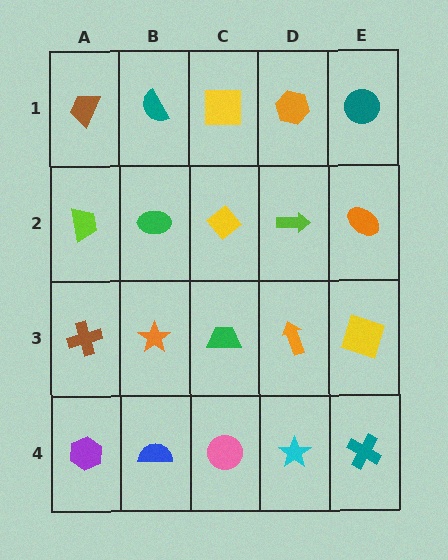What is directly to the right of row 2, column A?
A green ellipse.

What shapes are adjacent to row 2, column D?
An orange hexagon (row 1, column D), an orange arrow (row 3, column D), a yellow diamond (row 2, column C), an orange ellipse (row 2, column E).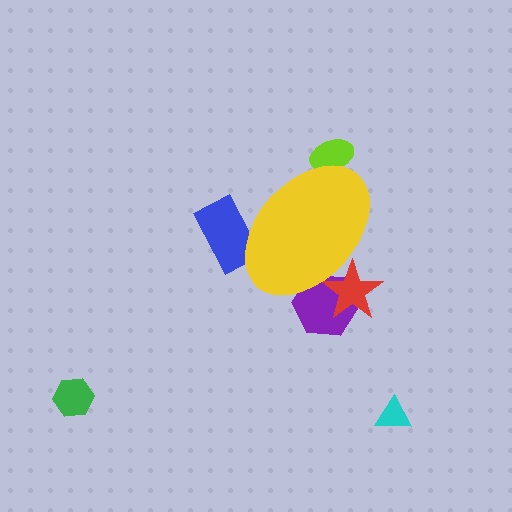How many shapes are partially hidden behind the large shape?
4 shapes are partially hidden.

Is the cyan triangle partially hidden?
No, the cyan triangle is fully visible.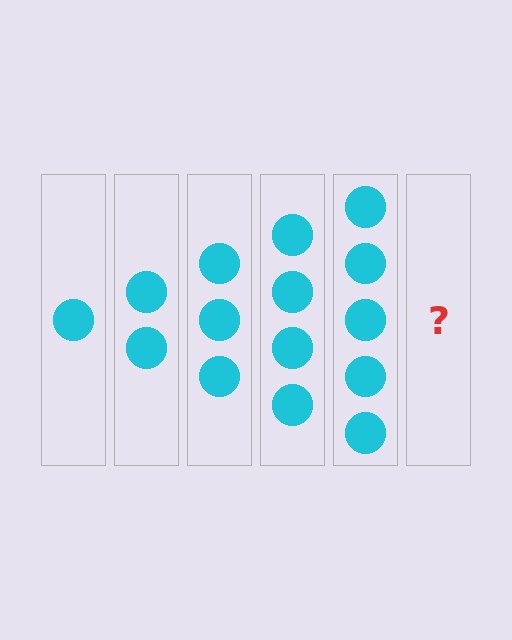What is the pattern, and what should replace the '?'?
The pattern is that each step adds one more circle. The '?' should be 6 circles.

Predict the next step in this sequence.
The next step is 6 circles.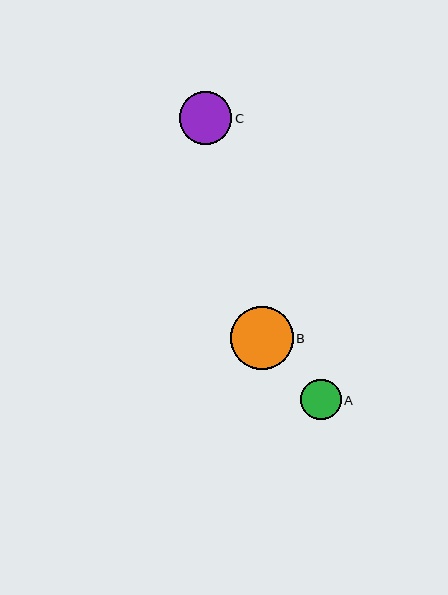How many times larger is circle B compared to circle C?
Circle B is approximately 1.2 times the size of circle C.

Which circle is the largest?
Circle B is the largest with a size of approximately 63 pixels.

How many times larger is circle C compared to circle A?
Circle C is approximately 1.3 times the size of circle A.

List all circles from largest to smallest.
From largest to smallest: B, C, A.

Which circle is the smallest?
Circle A is the smallest with a size of approximately 41 pixels.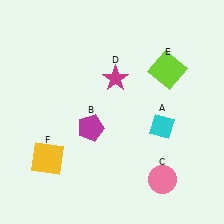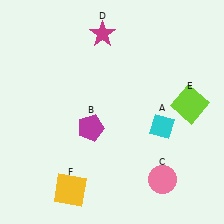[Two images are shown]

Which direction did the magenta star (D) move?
The magenta star (D) moved up.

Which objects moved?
The objects that moved are: the magenta star (D), the lime square (E), the yellow square (F).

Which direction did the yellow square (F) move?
The yellow square (F) moved down.